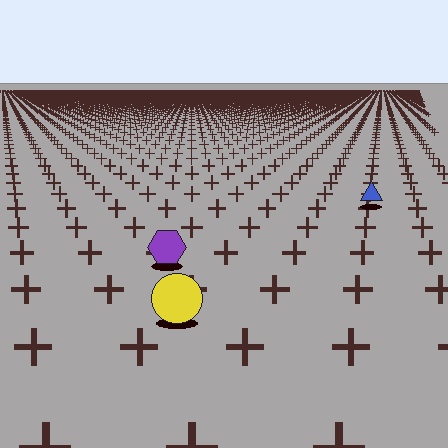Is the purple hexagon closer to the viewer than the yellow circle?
No. The yellow circle is closer — you can tell from the texture gradient: the ground texture is coarser near it.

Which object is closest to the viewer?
The yellow circle is closest. The texture marks near it are larger and more spread out.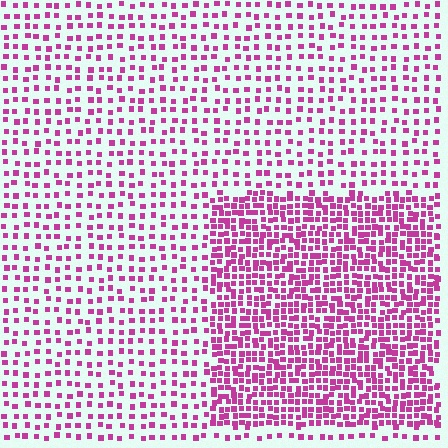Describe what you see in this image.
The image contains small magenta elements arranged at two different densities. A rectangle-shaped region is visible where the elements are more densely packed than the surrounding area.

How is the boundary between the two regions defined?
The boundary is defined by a change in element density (approximately 2.3x ratio). All elements are the same color, size, and shape.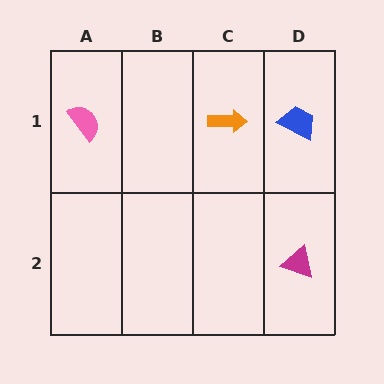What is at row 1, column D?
A blue trapezoid.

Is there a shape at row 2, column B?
No, that cell is empty.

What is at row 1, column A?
A pink semicircle.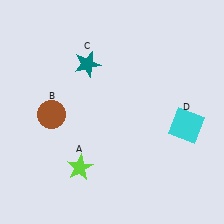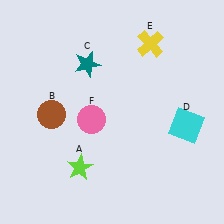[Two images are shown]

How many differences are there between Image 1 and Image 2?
There are 2 differences between the two images.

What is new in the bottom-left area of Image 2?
A pink circle (F) was added in the bottom-left area of Image 2.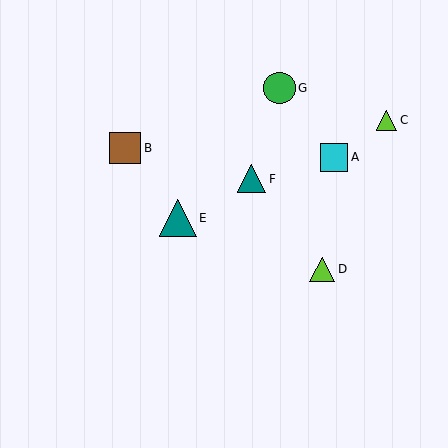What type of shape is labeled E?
Shape E is a teal triangle.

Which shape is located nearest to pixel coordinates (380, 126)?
The lime triangle (labeled C) at (386, 120) is nearest to that location.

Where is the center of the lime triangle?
The center of the lime triangle is at (322, 269).